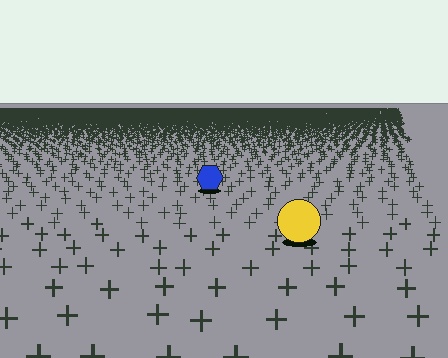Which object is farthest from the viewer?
The blue hexagon is farthest from the viewer. It appears smaller and the ground texture around it is denser.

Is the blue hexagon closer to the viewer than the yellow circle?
No. The yellow circle is closer — you can tell from the texture gradient: the ground texture is coarser near it.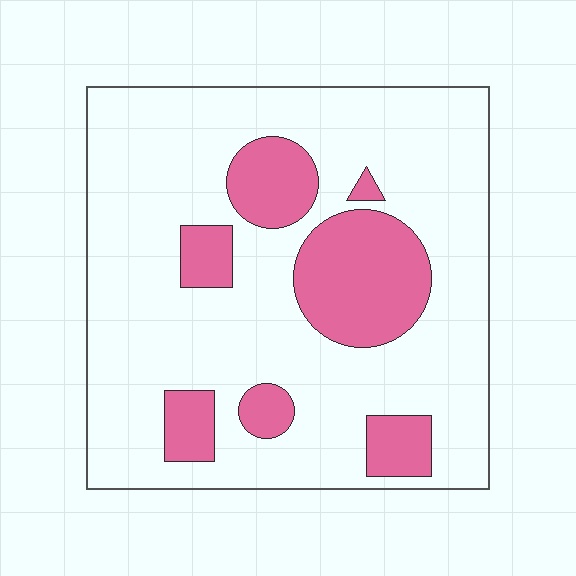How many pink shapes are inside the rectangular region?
7.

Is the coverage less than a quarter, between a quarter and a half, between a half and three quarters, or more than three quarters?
Less than a quarter.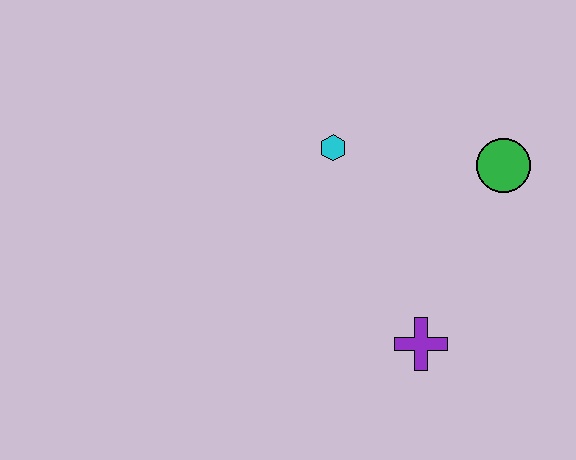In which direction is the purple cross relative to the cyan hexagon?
The purple cross is below the cyan hexagon.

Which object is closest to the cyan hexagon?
The green circle is closest to the cyan hexagon.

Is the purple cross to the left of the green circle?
Yes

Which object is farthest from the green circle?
The purple cross is farthest from the green circle.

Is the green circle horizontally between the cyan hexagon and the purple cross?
No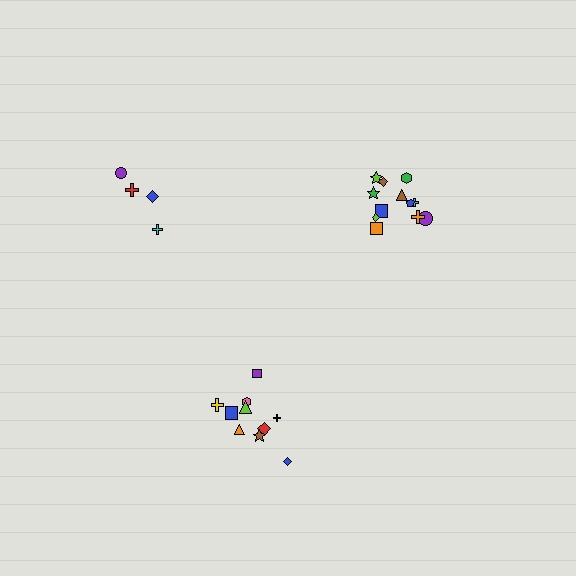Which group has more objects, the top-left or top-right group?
The top-right group.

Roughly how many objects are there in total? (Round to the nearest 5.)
Roughly 25 objects in total.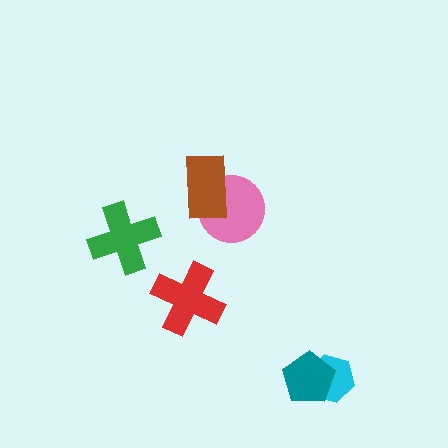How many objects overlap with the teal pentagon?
1 object overlaps with the teal pentagon.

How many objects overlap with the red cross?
0 objects overlap with the red cross.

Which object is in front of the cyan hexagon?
The teal pentagon is in front of the cyan hexagon.